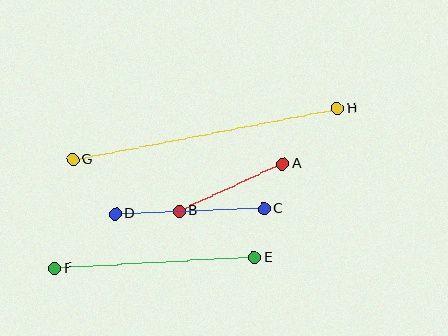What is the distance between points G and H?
The distance is approximately 270 pixels.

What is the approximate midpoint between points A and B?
The midpoint is at approximately (231, 188) pixels.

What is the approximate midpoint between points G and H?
The midpoint is at approximately (205, 134) pixels.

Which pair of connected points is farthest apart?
Points G and H are farthest apart.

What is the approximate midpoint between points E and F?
The midpoint is at approximately (155, 263) pixels.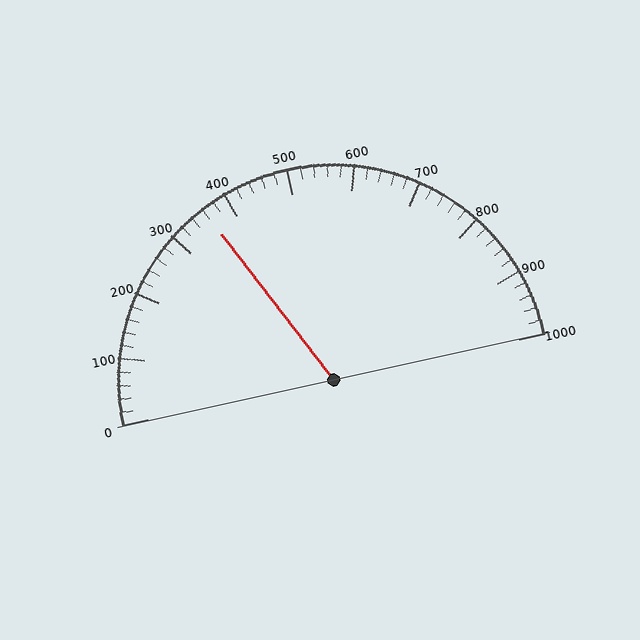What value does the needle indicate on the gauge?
The needle indicates approximately 360.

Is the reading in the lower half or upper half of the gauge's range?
The reading is in the lower half of the range (0 to 1000).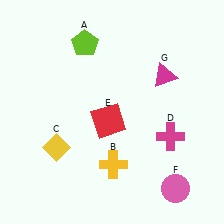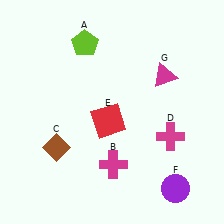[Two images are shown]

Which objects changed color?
B changed from yellow to magenta. C changed from yellow to brown. F changed from pink to purple.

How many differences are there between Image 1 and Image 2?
There are 3 differences between the two images.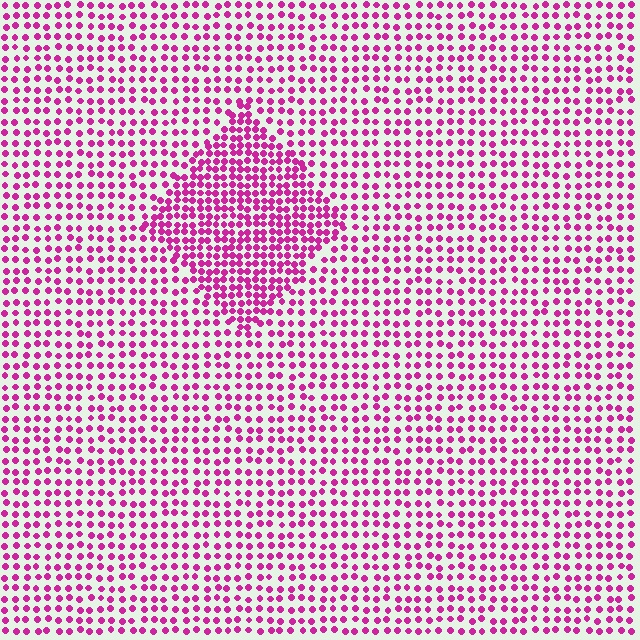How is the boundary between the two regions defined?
The boundary is defined by a change in element density (approximately 1.8x ratio). All elements are the same color, size, and shape.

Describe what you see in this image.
The image contains small magenta elements arranged at two different densities. A diamond-shaped region is visible where the elements are more densely packed than the surrounding area.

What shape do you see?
I see a diamond.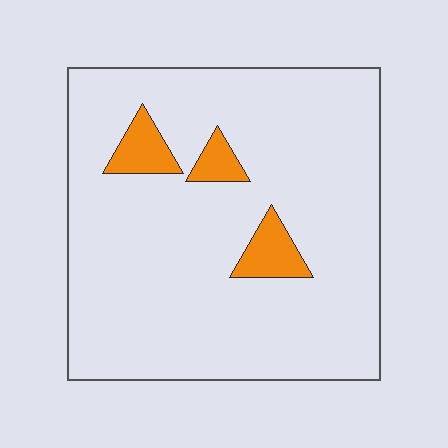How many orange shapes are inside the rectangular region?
3.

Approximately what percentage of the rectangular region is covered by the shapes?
Approximately 10%.